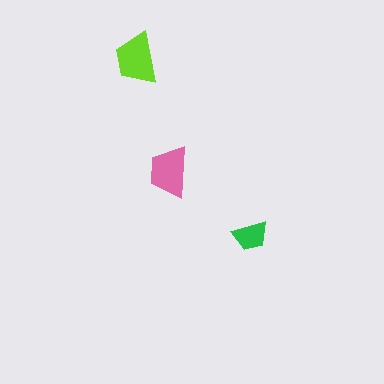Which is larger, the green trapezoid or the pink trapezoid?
The pink one.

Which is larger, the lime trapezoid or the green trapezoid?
The lime one.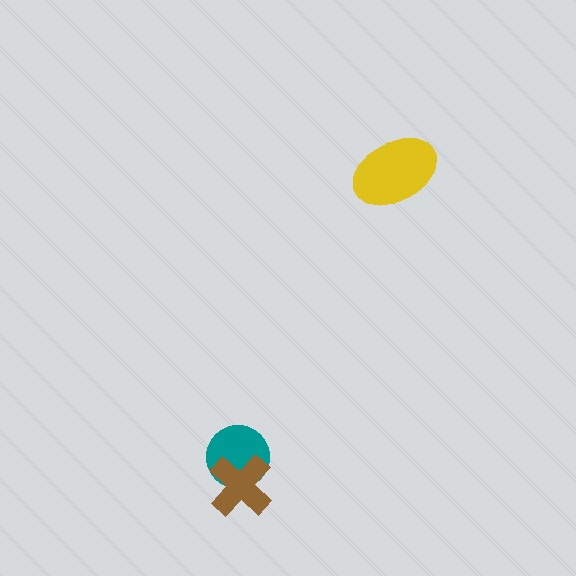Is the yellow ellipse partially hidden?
No, no other shape covers it.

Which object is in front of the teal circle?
The brown cross is in front of the teal circle.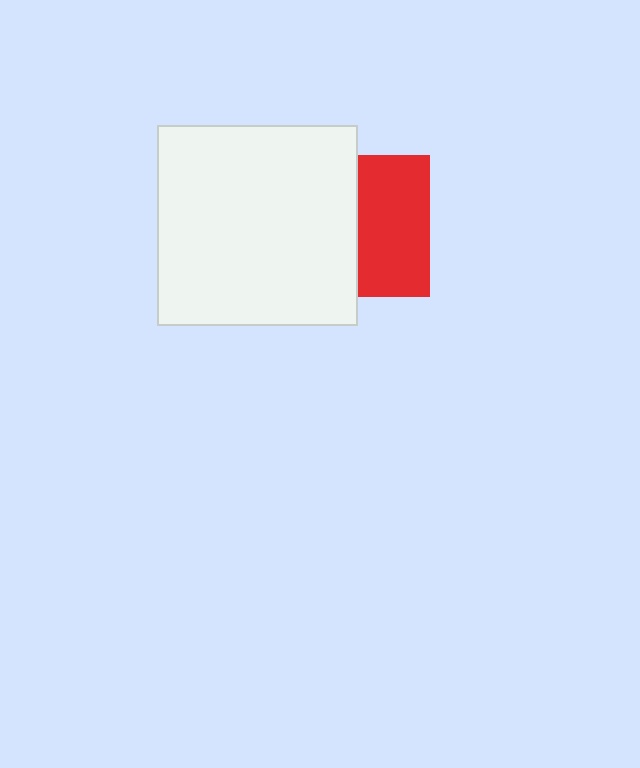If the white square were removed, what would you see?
You would see the complete red square.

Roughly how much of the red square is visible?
About half of it is visible (roughly 51%).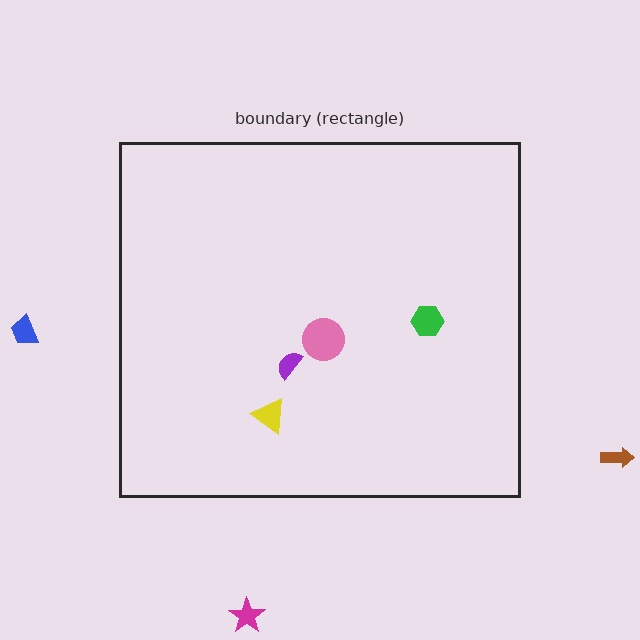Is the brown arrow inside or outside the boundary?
Outside.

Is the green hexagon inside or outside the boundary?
Inside.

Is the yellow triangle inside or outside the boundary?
Inside.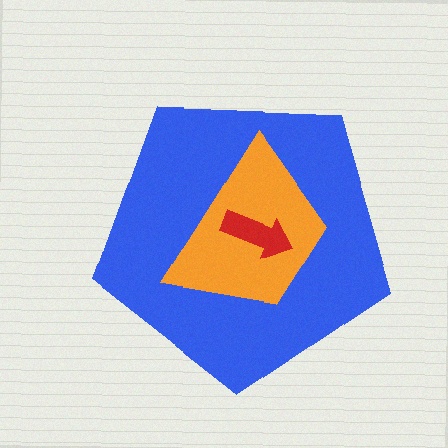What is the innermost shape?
The red arrow.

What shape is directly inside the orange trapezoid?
The red arrow.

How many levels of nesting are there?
3.